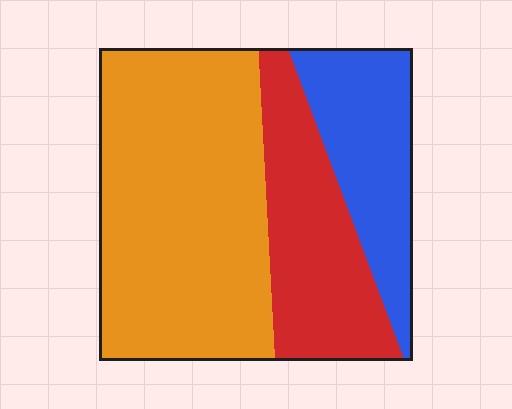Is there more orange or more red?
Orange.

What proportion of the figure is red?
Red takes up between a quarter and a half of the figure.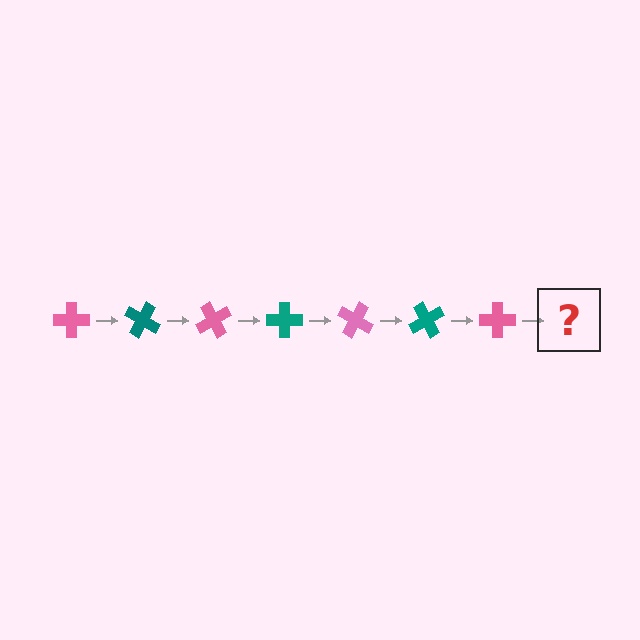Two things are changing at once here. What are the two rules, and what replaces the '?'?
The two rules are that it rotates 30 degrees each step and the color cycles through pink and teal. The '?' should be a teal cross, rotated 210 degrees from the start.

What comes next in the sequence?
The next element should be a teal cross, rotated 210 degrees from the start.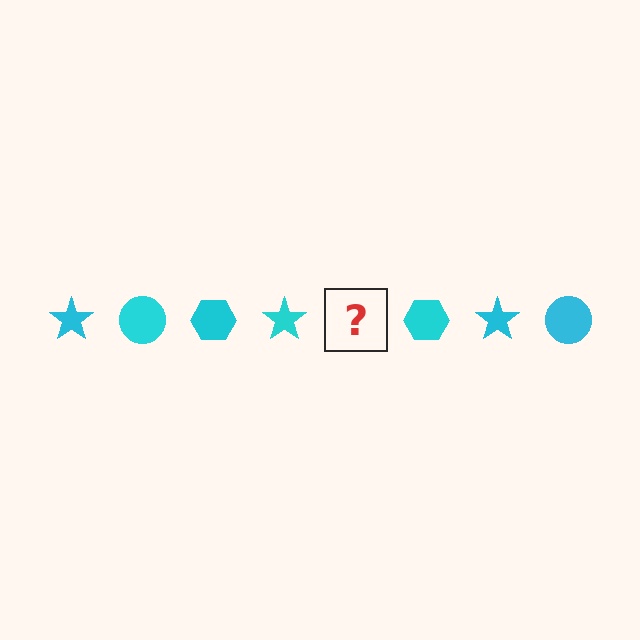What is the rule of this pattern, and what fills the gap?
The rule is that the pattern cycles through star, circle, hexagon shapes in cyan. The gap should be filled with a cyan circle.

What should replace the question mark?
The question mark should be replaced with a cyan circle.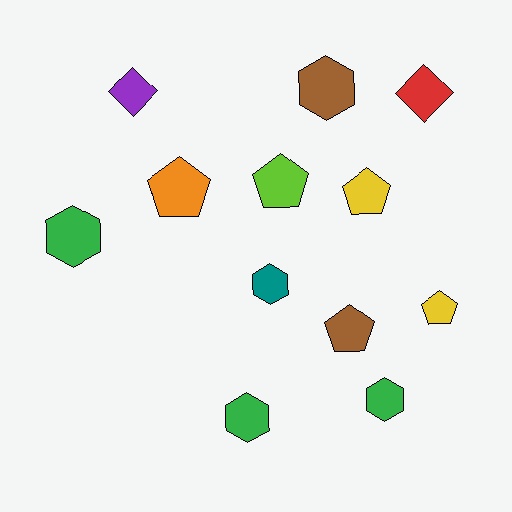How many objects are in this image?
There are 12 objects.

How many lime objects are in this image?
There is 1 lime object.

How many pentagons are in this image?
There are 5 pentagons.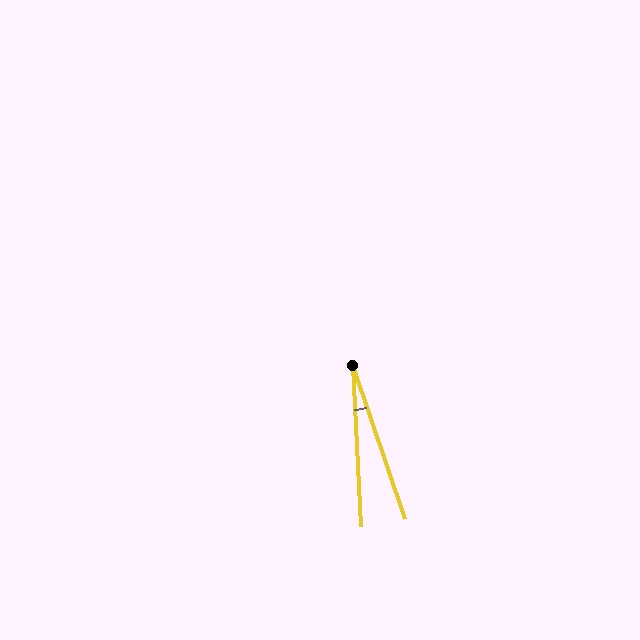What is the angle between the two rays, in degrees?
Approximately 16 degrees.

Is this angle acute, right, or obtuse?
It is acute.